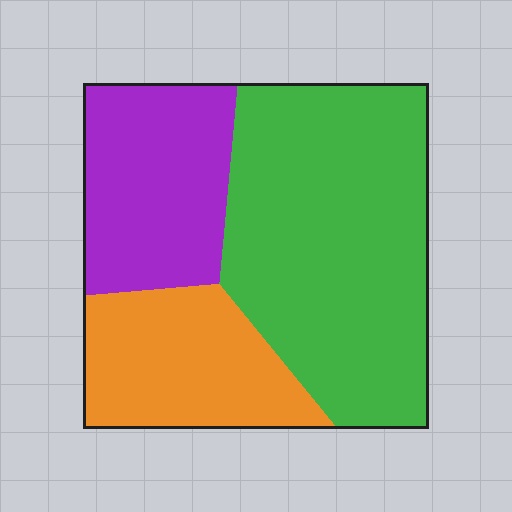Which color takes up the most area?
Green, at roughly 50%.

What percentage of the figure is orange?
Orange takes up less than a quarter of the figure.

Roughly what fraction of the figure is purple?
Purple covers 25% of the figure.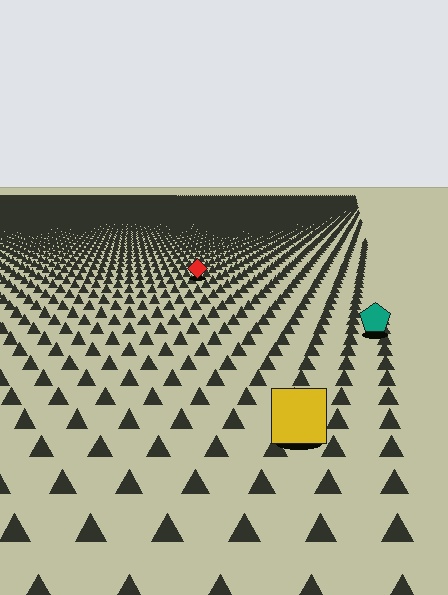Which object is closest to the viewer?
The yellow square is closest. The texture marks near it are larger and more spread out.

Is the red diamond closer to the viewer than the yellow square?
No. The yellow square is closer — you can tell from the texture gradient: the ground texture is coarser near it.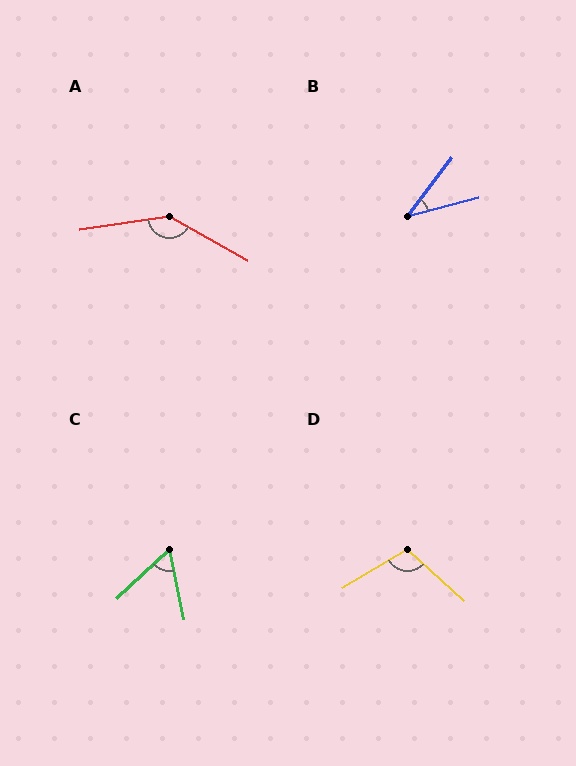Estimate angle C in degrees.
Approximately 59 degrees.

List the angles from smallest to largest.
B (38°), C (59°), D (107°), A (142°).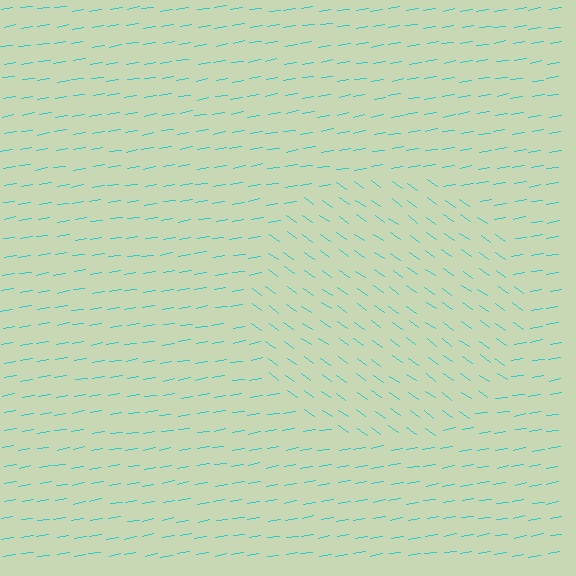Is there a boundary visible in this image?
Yes, there is a texture boundary formed by a change in line orientation.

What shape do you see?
I see a circle.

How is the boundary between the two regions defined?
The boundary is defined purely by a change in line orientation (approximately 45 degrees difference). All lines are the same color and thickness.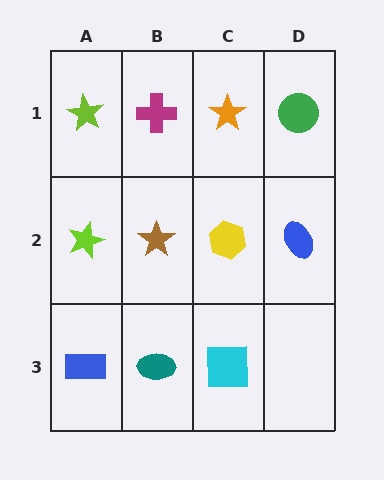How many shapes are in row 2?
4 shapes.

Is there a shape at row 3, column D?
No, that cell is empty.